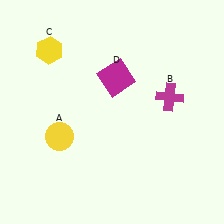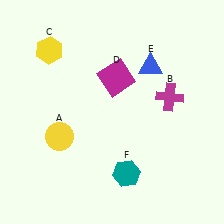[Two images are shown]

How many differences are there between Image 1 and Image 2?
There are 2 differences between the two images.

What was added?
A blue triangle (E), a teal hexagon (F) were added in Image 2.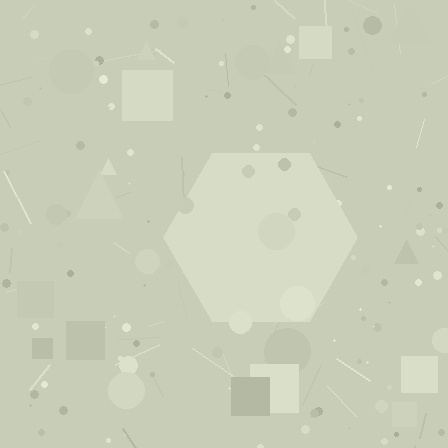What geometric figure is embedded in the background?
A hexagon is embedded in the background.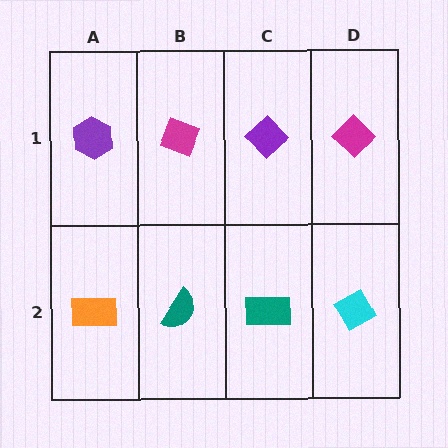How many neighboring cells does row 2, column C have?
3.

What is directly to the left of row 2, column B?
An orange rectangle.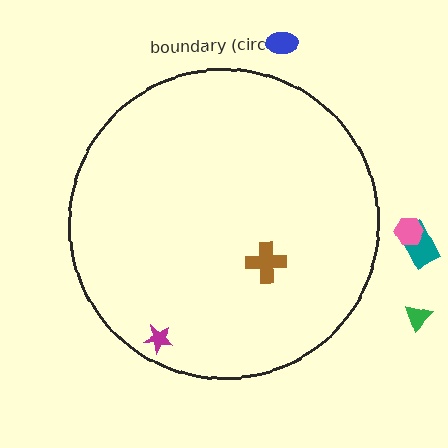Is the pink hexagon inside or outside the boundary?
Outside.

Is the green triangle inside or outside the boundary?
Outside.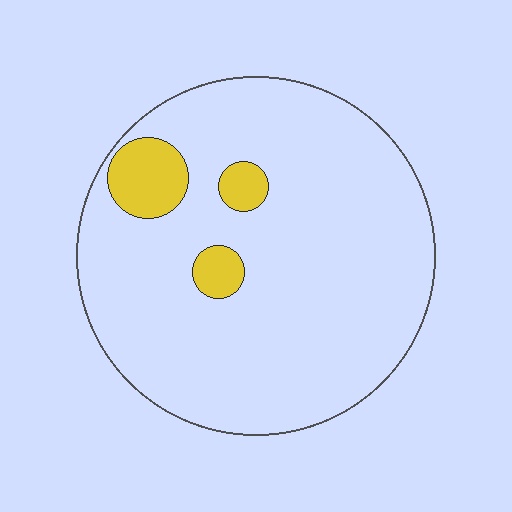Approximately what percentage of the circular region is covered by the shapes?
Approximately 10%.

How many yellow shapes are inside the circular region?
3.